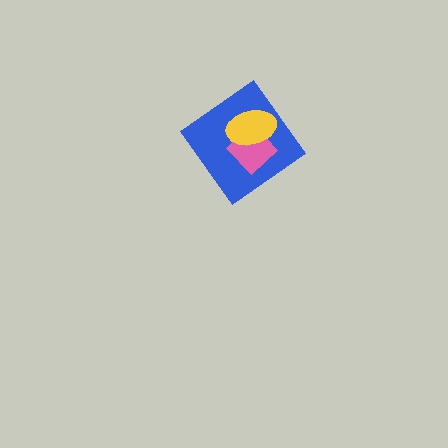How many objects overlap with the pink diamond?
2 objects overlap with the pink diamond.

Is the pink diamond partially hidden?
Yes, it is partially covered by another shape.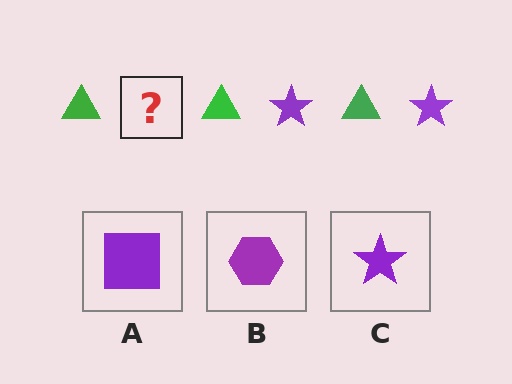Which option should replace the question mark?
Option C.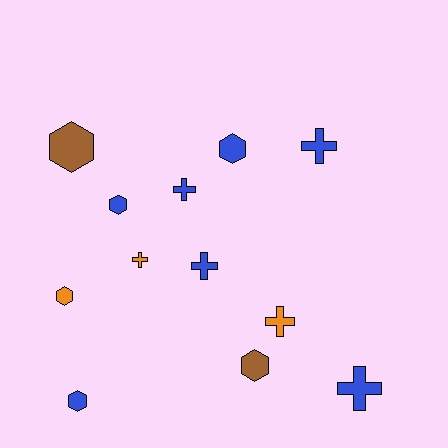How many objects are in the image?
There are 12 objects.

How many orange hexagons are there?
There is 1 orange hexagon.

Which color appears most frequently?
Blue, with 7 objects.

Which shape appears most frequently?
Hexagon, with 6 objects.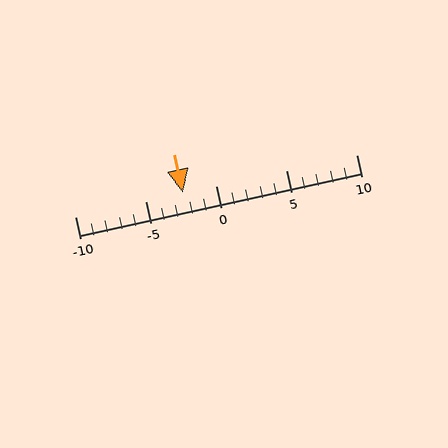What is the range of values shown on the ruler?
The ruler shows values from -10 to 10.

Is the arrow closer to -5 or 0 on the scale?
The arrow is closer to 0.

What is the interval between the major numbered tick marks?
The major tick marks are spaced 5 units apart.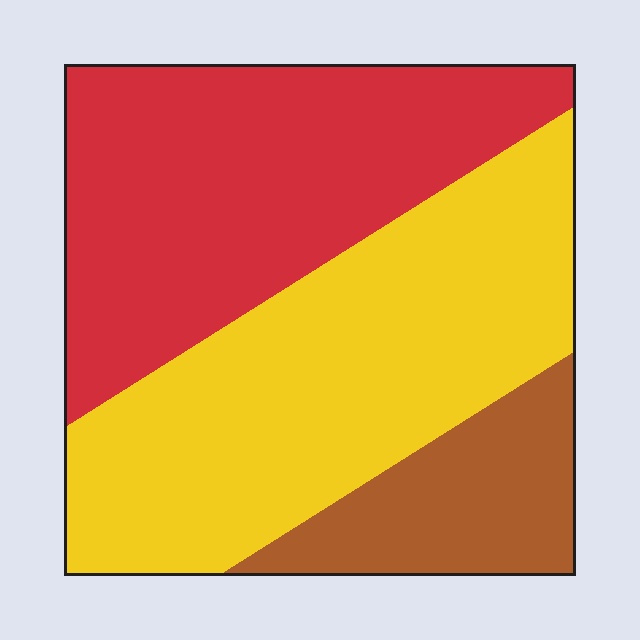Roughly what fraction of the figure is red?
Red covers about 40% of the figure.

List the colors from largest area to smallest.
From largest to smallest: yellow, red, brown.